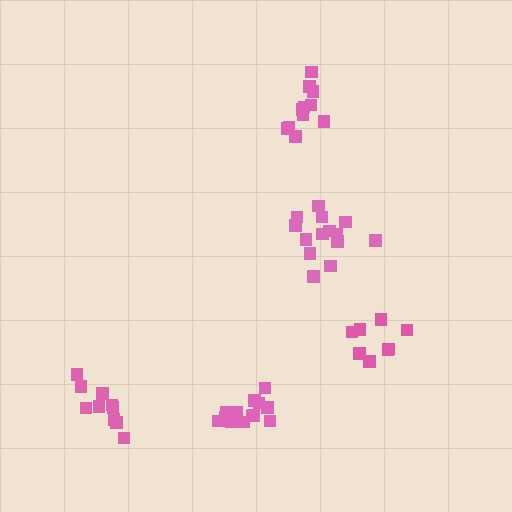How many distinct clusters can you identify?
There are 5 distinct clusters.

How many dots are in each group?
Group 1: 10 dots, Group 2: 14 dots, Group 3: 11 dots, Group 4: 8 dots, Group 5: 14 dots (57 total).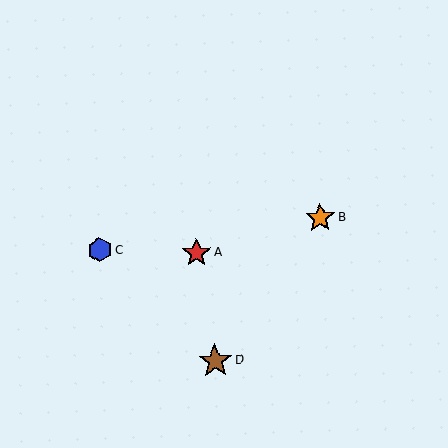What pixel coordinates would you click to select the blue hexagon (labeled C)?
Click at (100, 250) to select the blue hexagon C.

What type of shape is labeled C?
Shape C is a blue hexagon.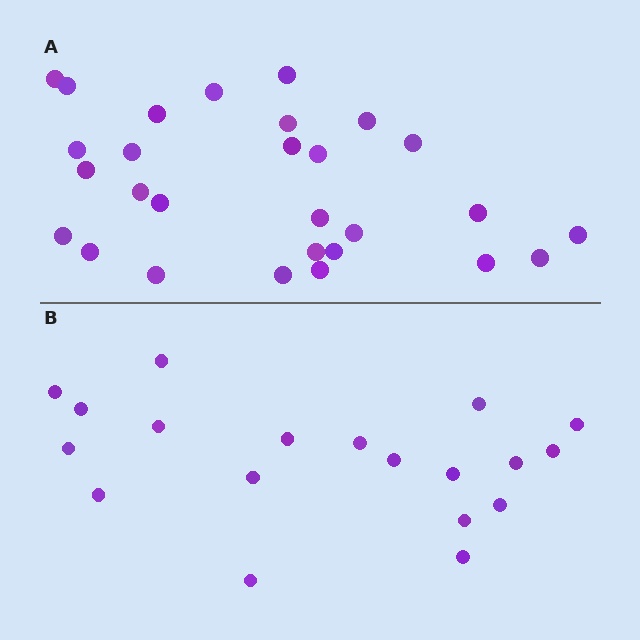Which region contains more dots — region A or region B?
Region A (the top region) has more dots.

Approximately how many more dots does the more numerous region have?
Region A has roughly 8 or so more dots than region B.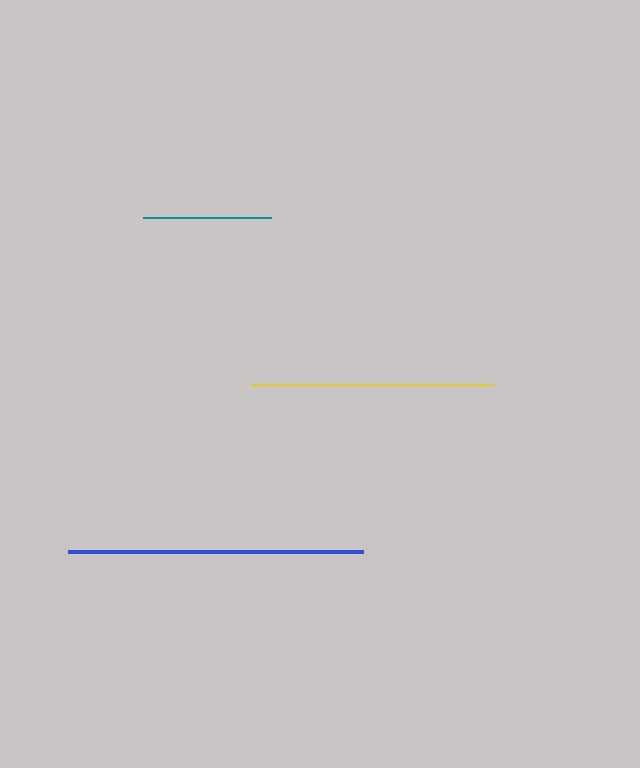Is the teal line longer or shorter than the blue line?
The blue line is longer than the teal line.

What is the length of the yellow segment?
The yellow segment is approximately 243 pixels long.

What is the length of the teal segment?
The teal segment is approximately 129 pixels long.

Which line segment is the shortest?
The teal line is the shortest at approximately 129 pixels.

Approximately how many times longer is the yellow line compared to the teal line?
The yellow line is approximately 1.9 times the length of the teal line.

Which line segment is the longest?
The blue line is the longest at approximately 294 pixels.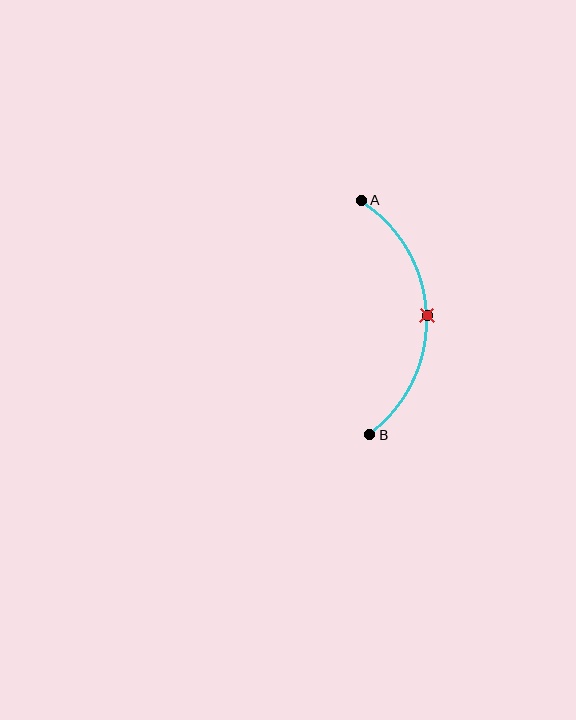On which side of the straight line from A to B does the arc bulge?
The arc bulges to the right of the straight line connecting A and B.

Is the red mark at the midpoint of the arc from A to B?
Yes. The red mark lies on the arc at equal arc-length from both A and B — it is the arc midpoint.